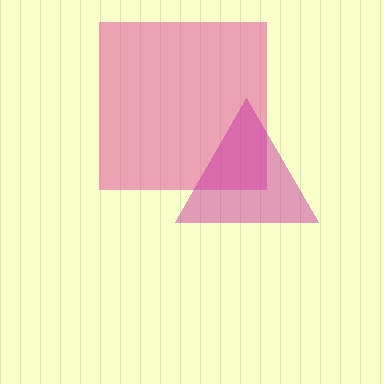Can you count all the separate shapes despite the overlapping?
Yes, there are 2 separate shapes.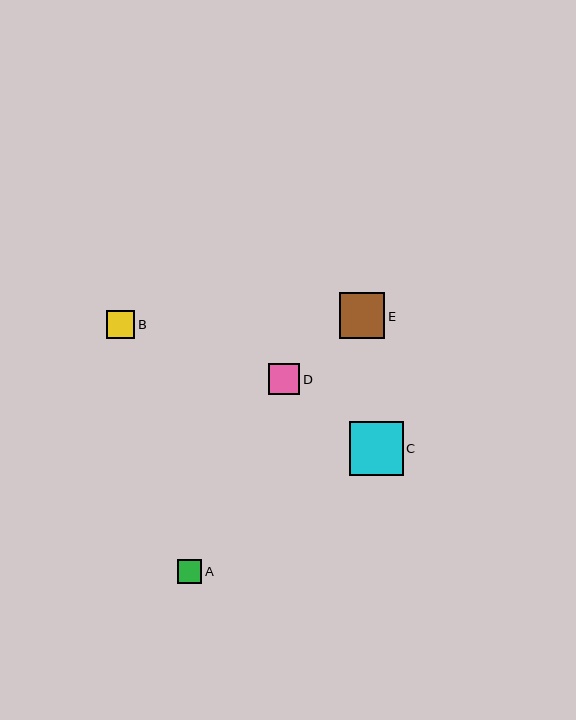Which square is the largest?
Square C is the largest with a size of approximately 54 pixels.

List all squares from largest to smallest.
From largest to smallest: C, E, D, B, A.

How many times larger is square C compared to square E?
Square C is approximately 1.2 times the size of square E.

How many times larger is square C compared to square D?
Square C is approximately 1.7 times the size of square D.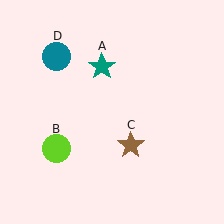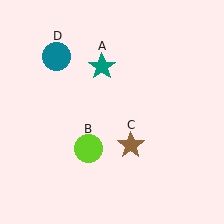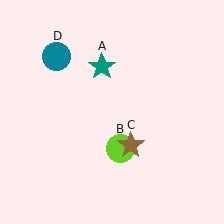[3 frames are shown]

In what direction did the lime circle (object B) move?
The lime circle (object B) moved right.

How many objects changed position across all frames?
1 object changed position: lime circle (object B).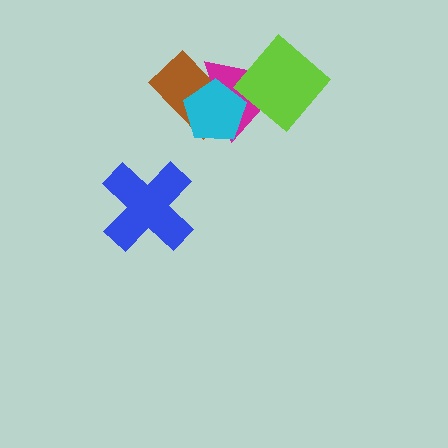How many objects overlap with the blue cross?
0 objects overlap with the blue cross.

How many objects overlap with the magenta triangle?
3 objects overlap with the magenta triangle.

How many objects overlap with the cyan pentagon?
2 objects overlap with the cyan pentagon.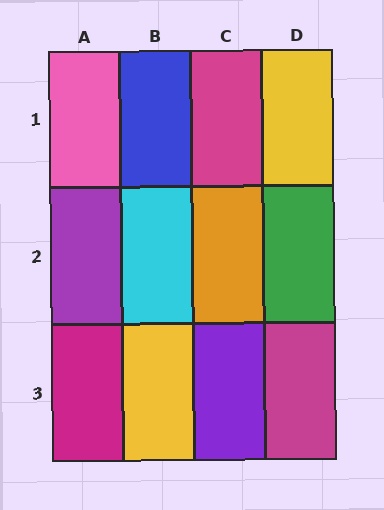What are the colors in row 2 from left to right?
Purple, cyan, orange, green.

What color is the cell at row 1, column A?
Pink.